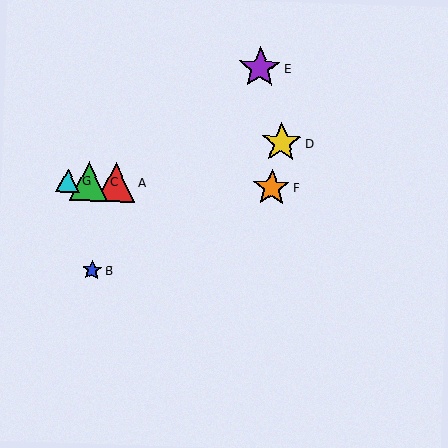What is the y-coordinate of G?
Object G is at y≈181.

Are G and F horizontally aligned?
Yes, both are at y≈181.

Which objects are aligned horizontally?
Objects A, C, F, G are aligned horizontally.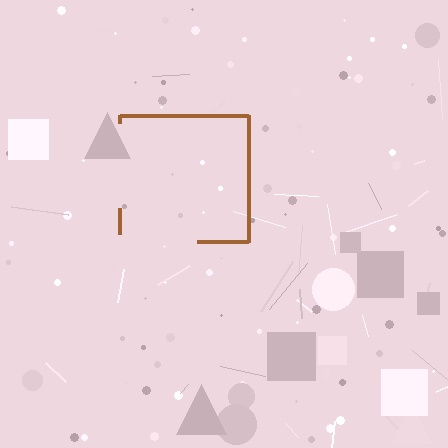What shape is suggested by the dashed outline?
The dashed outline suggests a square.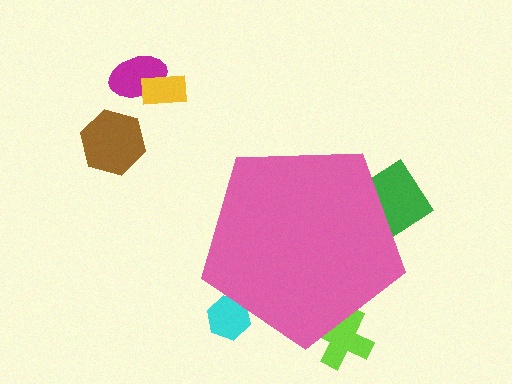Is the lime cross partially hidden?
Yes, the lime cross is partially hidden behind the pink pentagon.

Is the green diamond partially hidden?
Yes, the green diamond is partially hidden behind the pink pentagon.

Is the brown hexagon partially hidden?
No, the brown hexagon is fully visible.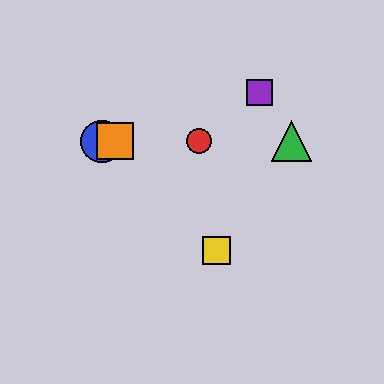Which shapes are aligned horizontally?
The red circle, the blue circle, the green triangle, the orange square are aligned horizontally.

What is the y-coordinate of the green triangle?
The green triangle is at y≈141.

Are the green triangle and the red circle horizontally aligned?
Yes, both are at y≈141.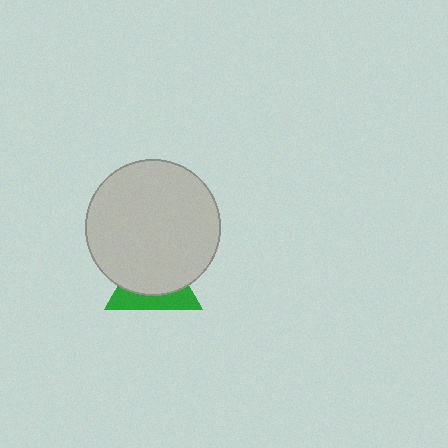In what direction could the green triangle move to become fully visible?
The green triangle could move down. That would shift it out from behind the light gray circle entirely.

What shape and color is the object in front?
The object in front is a light gray circle.